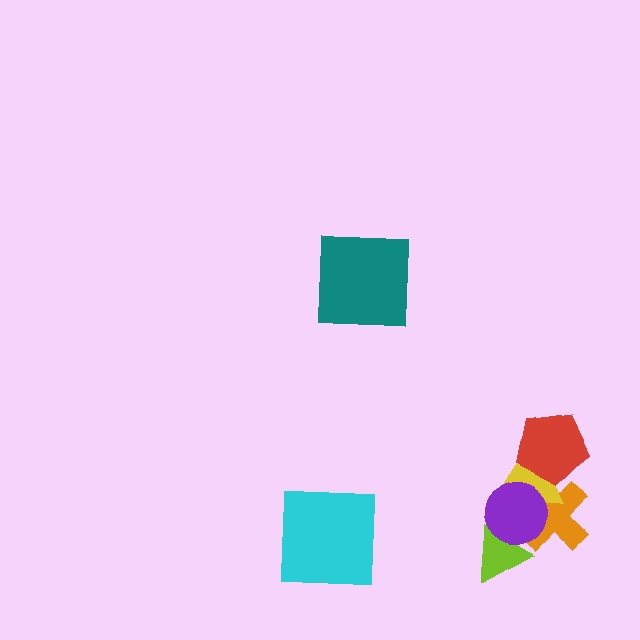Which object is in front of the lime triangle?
The purple circle is in front of the lime triangle.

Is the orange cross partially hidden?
Yes, it is partially covered by another shape.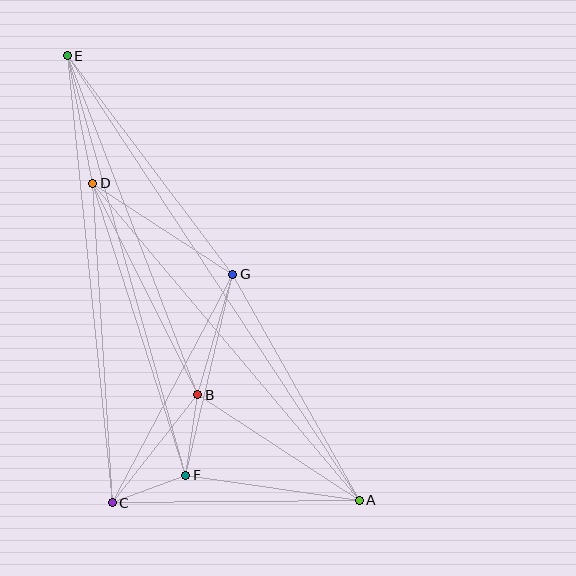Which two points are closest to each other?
Points C and F are closest to each other.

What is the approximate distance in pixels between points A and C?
The distance between A and C is approximately 247 pixels.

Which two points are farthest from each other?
Points A and E are farthest from each other.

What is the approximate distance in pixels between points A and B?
The distance between A and B is approximately 193 pixels.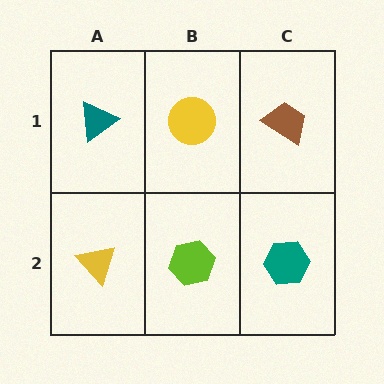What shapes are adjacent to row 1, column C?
A teal hexagon (row 2, column C), a yellow circle (row 1, column B).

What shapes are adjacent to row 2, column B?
A yellow circle (row 1, column B), a yellow triangle (row 2, column A), a teal hexagon (row 2, column C).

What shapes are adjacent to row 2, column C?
A brown trapezoid (row 1, column C), a lime hexagon (row 2, column B).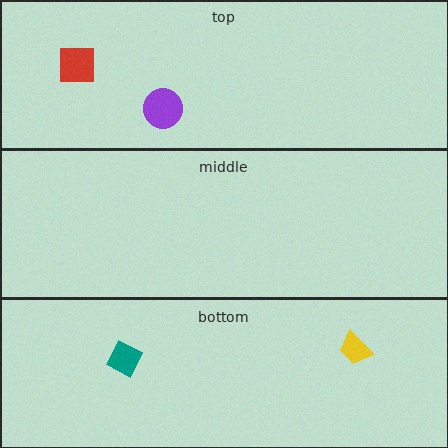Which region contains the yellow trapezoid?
The bottom region.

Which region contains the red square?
The top region.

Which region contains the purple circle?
The top region.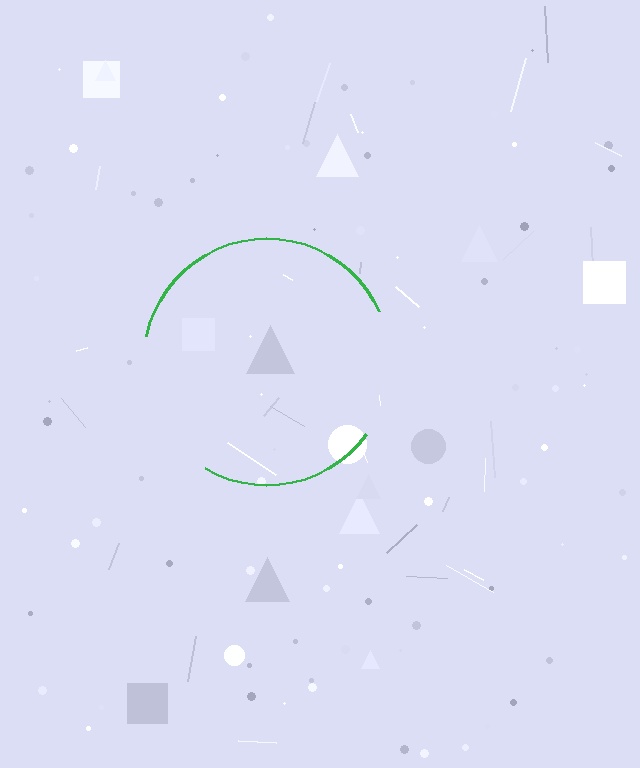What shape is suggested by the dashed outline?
The dashed outline suggests a circle.